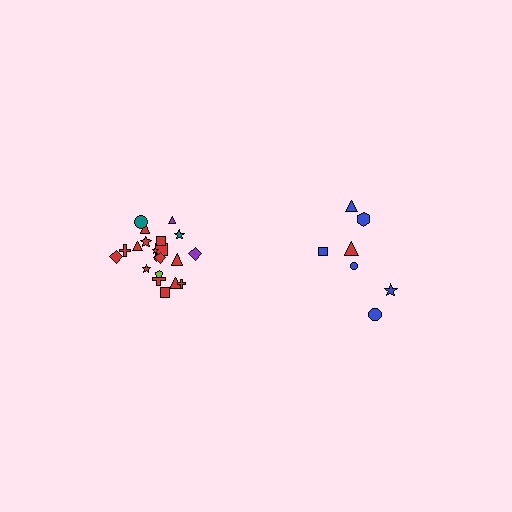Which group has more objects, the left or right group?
The left group.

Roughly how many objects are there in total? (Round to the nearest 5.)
Roughly 30 objects in total.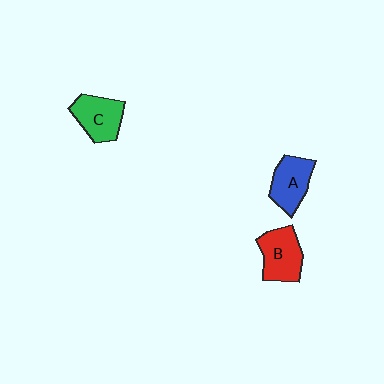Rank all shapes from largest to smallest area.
From largest to smallest: B (red), C (green), A (blue).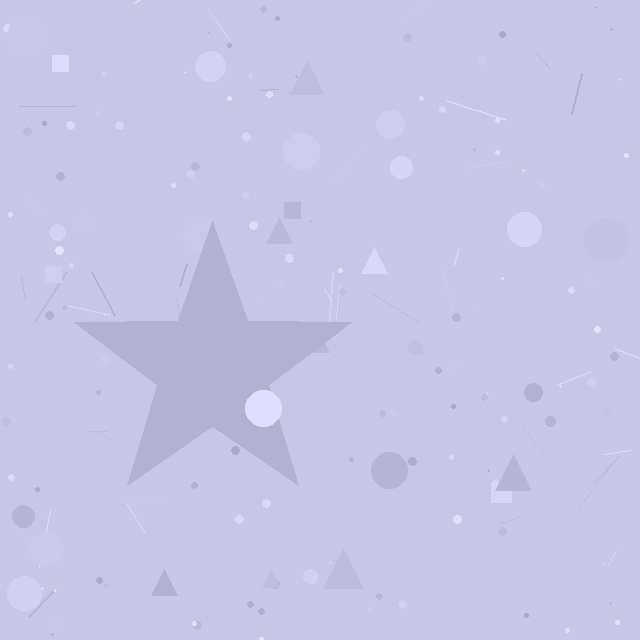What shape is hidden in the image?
A star is hidden in the image.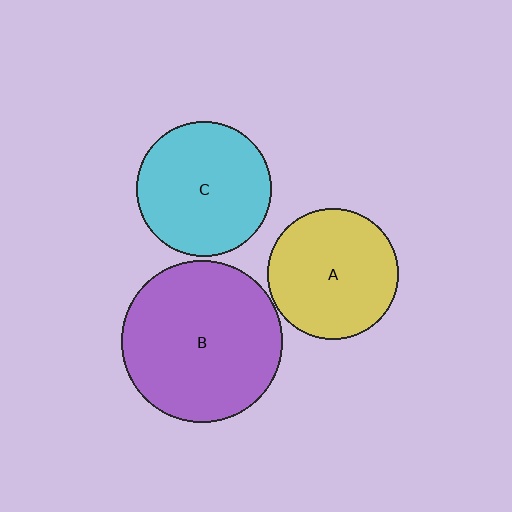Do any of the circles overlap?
No, none of the circles overlap.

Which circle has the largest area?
Circle B (purple).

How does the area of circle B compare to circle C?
Approximately 1.4 times.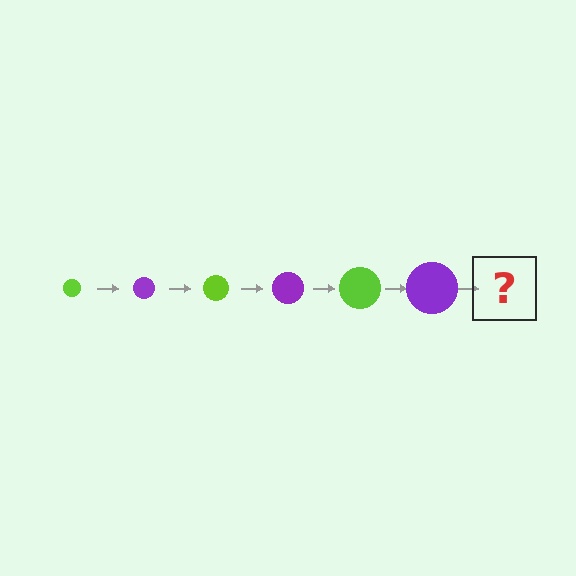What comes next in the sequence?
The next element should be a lime circle, larger than the previous one.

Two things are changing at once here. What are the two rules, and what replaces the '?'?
The two rules are that the circle grows larger each step and the color cycles through lime and purple. The '?' should be a lime circle, larger than the previous one.